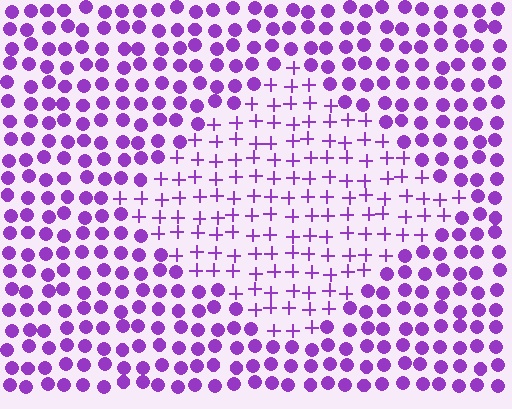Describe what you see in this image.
The image is filled with small purple elements arranged in a uniform grid. A diamond-shaped region contains plus signs, while the surrounding area contains circles. The boundary is defined purely by the change in element shape.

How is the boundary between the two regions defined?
The boundary is defined by a change in element shape: plus signs inside vs. circles outside. All elements share the same color and spacing.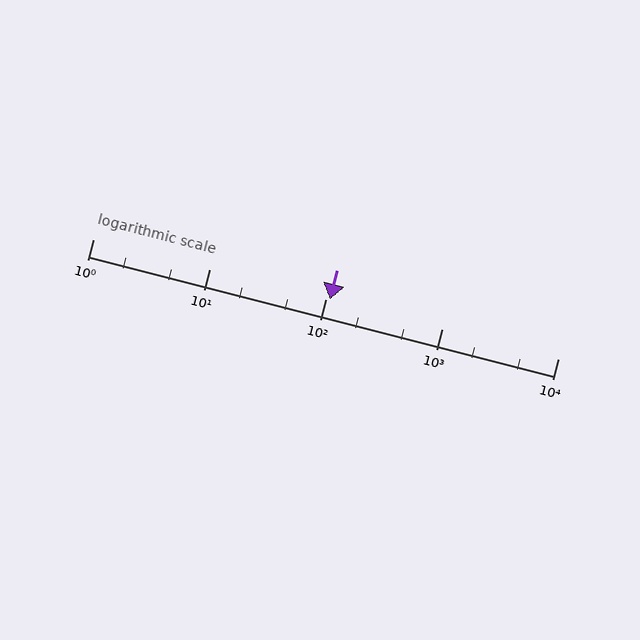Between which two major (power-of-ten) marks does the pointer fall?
The pointer is between 100 and 1000.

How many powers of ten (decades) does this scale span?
The scale spans 4 decades, from 1 to 10000.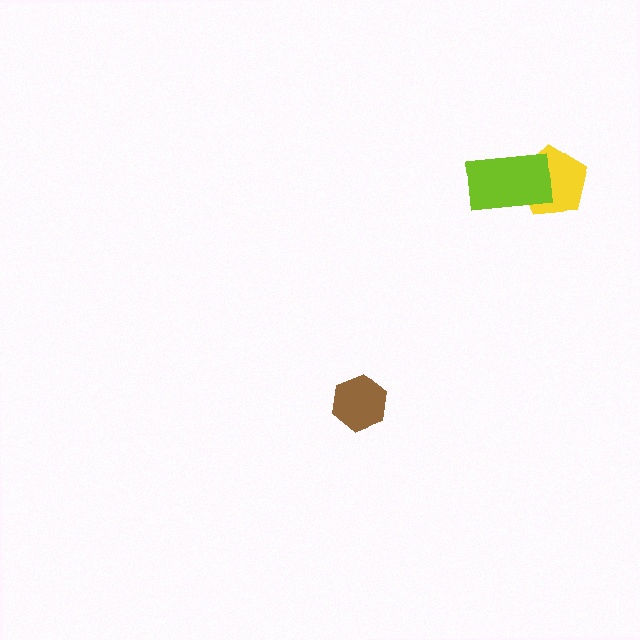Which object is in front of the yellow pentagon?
The lime rectangle is in front of the yellow pentagon.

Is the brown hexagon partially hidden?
No, no other shape covers it.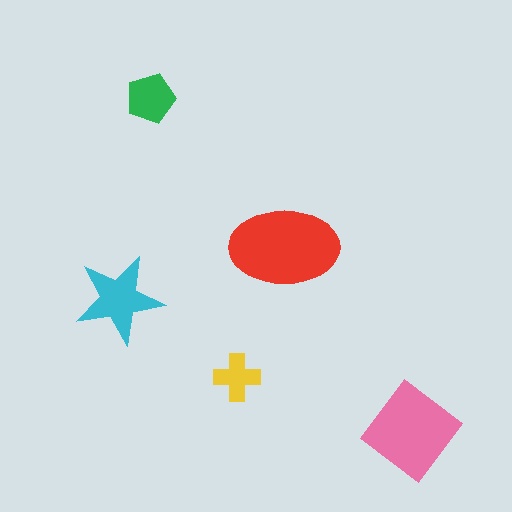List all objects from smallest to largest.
The yellow cross, the green pentagon, the cyan star, the pink diamond, the red ellipse.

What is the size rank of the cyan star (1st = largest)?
3rd.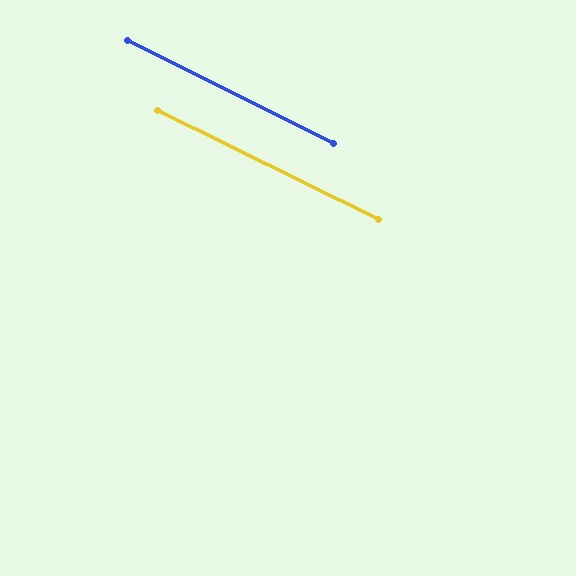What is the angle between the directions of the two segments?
Approximately 0 degrees.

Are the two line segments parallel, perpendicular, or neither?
Parallel — their directions differ by only 0.4°.